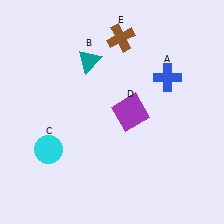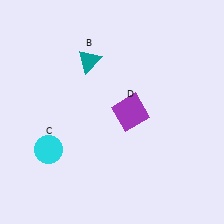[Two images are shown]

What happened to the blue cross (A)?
The blue cross (A) was removed in Image 2. It was in the top-right area of Image 1.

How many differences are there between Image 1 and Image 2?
There are 2 differences between the two images.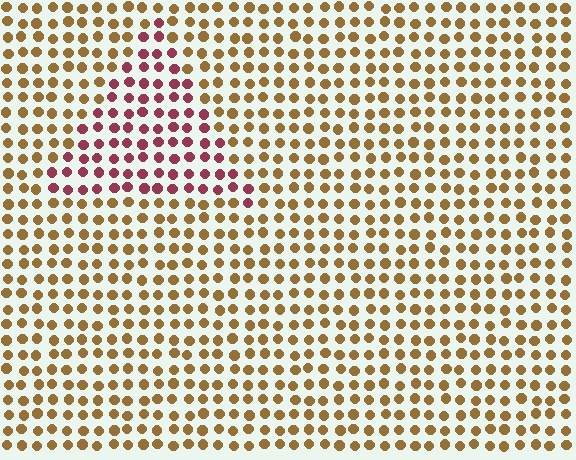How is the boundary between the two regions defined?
The boundary is defined purely by a slight shift in hue (about 56 degrees). Spacing, size, and orientation are identical on both sides.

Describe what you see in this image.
The image is filled with small brown elements in a uniform arrangement. A triangle-shaped region is visible where the elements are tinted to a slightly different hue, forming a subtle color boundary.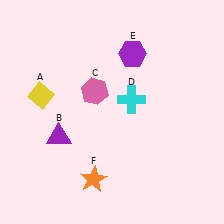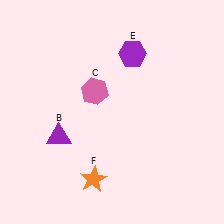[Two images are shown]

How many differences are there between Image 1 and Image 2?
There are 2 differences between the two images.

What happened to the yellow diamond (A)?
The yellow diamond (A) was removed in Image 2. It was in the top-left area of Image 1.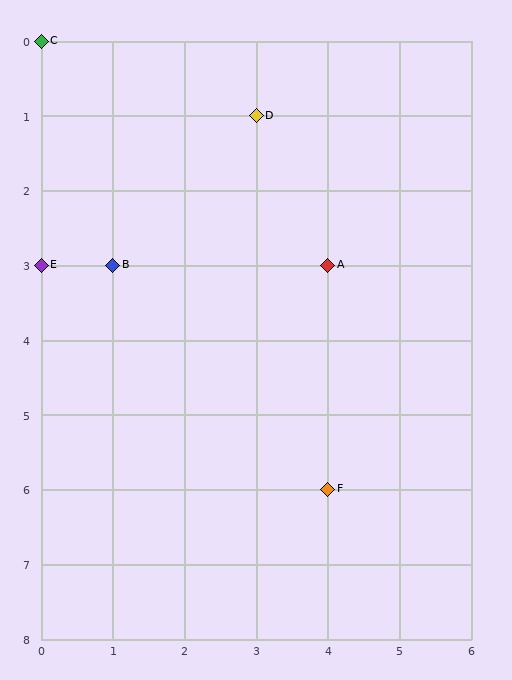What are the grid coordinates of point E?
Point E is at grid coordinates (0, 3).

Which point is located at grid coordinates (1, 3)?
Point B is at (1, 3).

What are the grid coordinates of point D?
Point D is at grid coordinates (3, 1).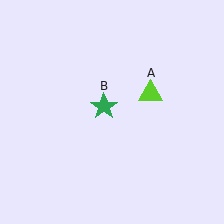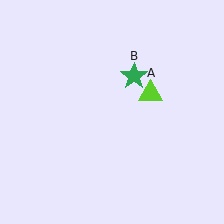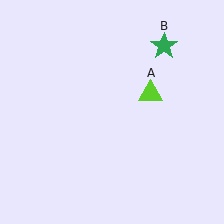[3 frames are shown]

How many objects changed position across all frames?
1 object changed position: green star (object B).